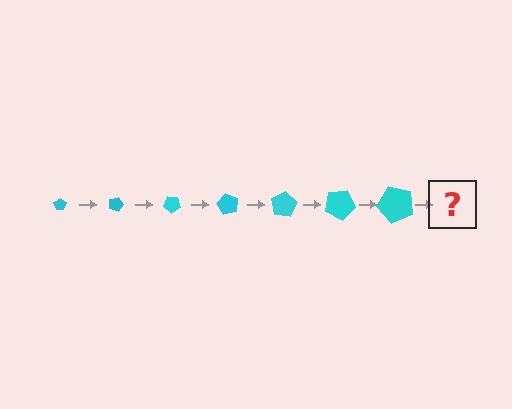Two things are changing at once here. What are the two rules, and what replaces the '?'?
The two rules are that the pentagon grows larger each step and it rotates 20 degrees each step. The '?' should be a pentagon, larger than the previous one and rotated 140 degrees from the start.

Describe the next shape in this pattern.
It should be a pentagon, larger than the previous one and rotated 140 degrees from the start.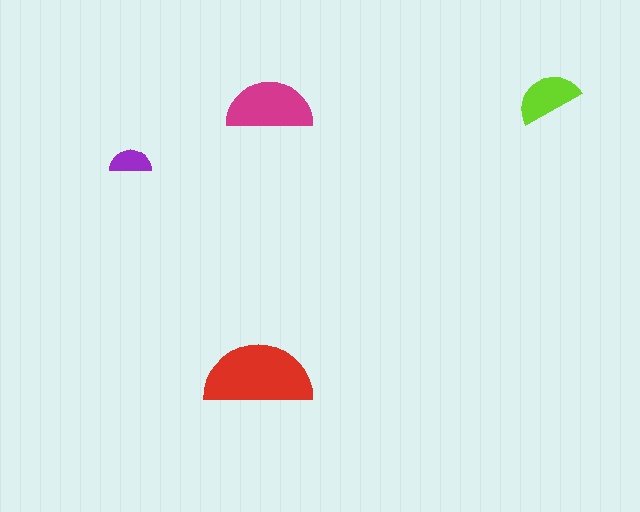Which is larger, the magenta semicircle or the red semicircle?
The red one.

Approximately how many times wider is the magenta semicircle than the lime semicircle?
About 1.5 times wider.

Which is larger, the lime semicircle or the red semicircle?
The red one.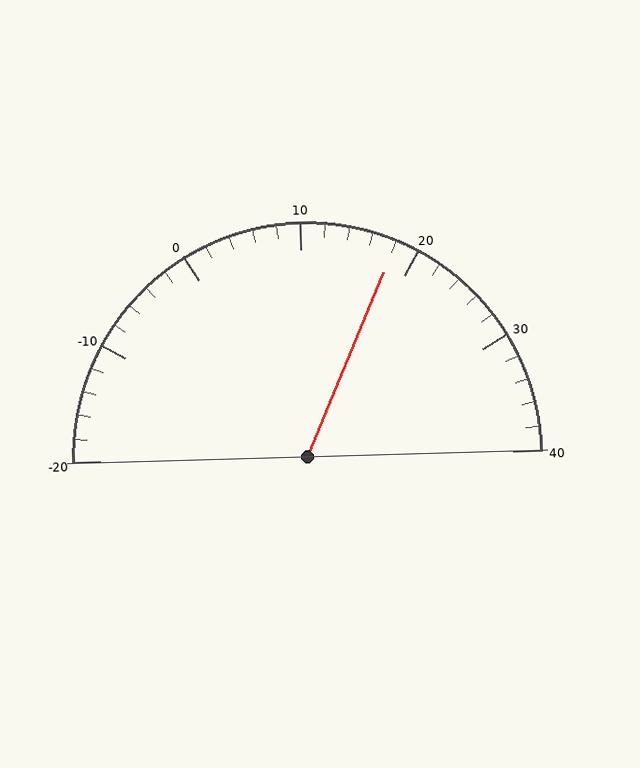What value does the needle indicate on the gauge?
The needle indicates approximately 18.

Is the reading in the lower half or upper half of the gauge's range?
The reading is in the upper half of the range (-20 to 40).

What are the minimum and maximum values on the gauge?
The gauge ranges from -20 to 40.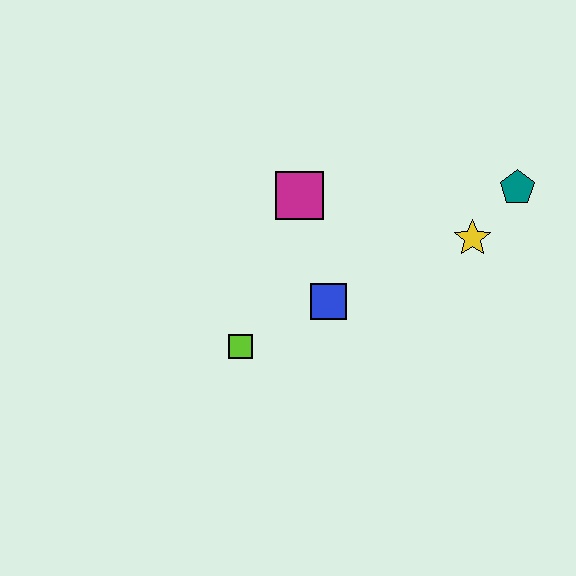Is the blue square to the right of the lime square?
Yes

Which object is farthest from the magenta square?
The teal pentagon is farthest from the magenta square.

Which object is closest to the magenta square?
The blue square is closest to the magenta square.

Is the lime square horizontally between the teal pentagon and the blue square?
No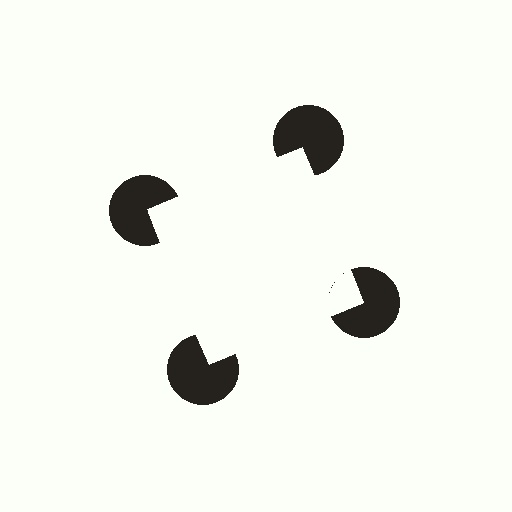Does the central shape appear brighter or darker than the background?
It typically appears slightly brighter than the background, even though no actual brightness change is drawn.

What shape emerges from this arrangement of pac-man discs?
An illusory square — its edges are inferred from the aligned wedge cuts in the pac-man discs, not physically drawn.